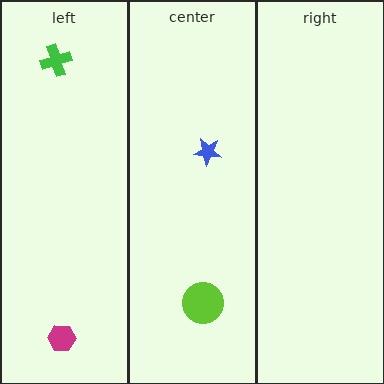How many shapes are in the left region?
2.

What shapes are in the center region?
The blue star, the lime circle.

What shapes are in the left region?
The magenta hexagon, the green cross.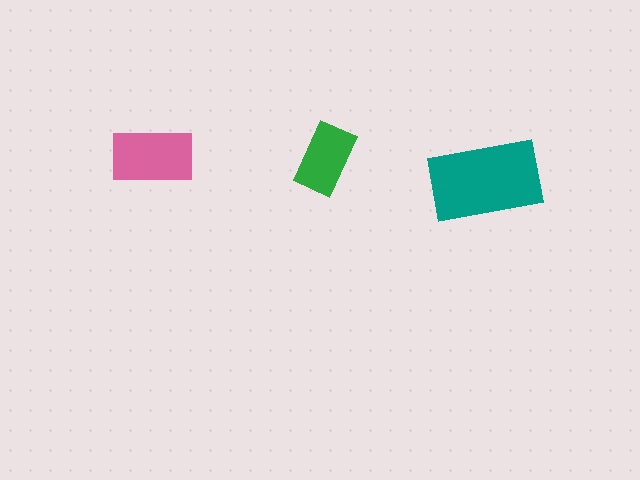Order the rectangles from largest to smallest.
the teal one, the pink one, the green one.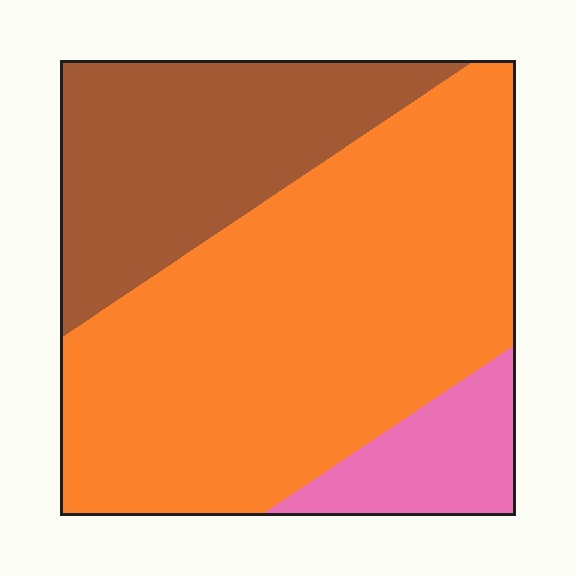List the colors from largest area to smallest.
From largest to smallest: orange, brown, pink.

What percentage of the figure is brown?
Brown takes up between a quarter and a half of the figure.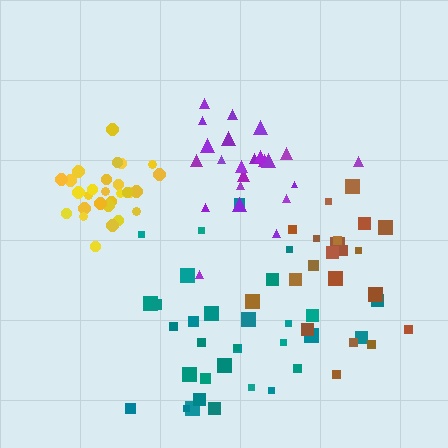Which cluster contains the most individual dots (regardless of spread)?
Teal (32).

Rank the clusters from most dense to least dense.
yellow, brown, teal, purple.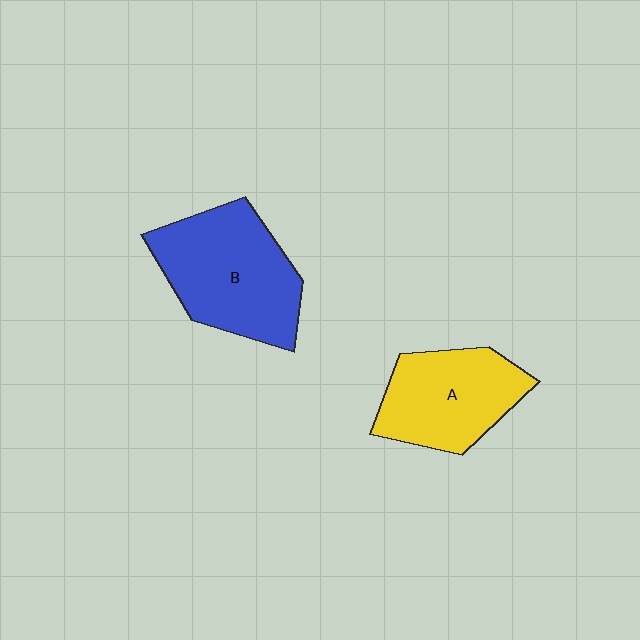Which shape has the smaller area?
Shape A (yellow).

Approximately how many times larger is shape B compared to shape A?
Approximately 1.3 times.